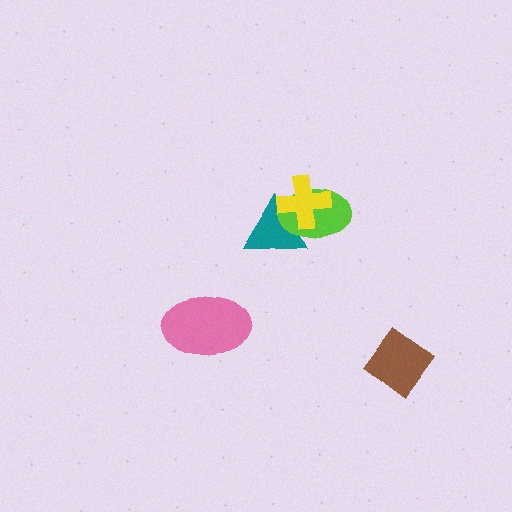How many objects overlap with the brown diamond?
0 objects overlap with the brown diamond.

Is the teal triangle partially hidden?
Yes, it is partially covered by another shape.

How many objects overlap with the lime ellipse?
2 objects overlap with the lime ellipse.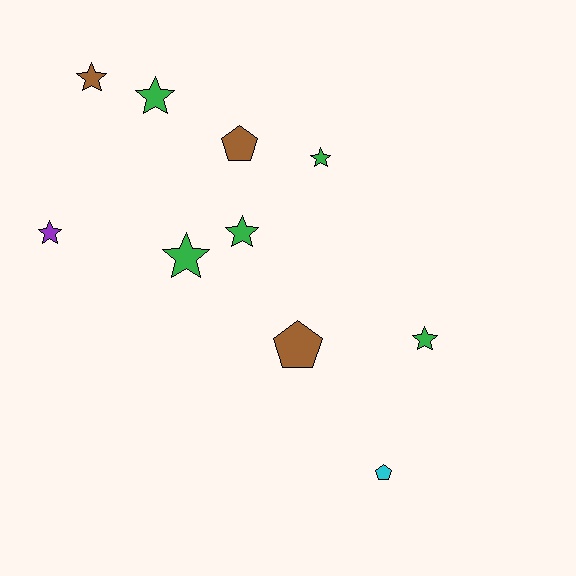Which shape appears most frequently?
Star, with 7 objects.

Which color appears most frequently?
Green, with 5 objects.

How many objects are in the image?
There are 10 objects.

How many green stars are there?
There are 5 green stars.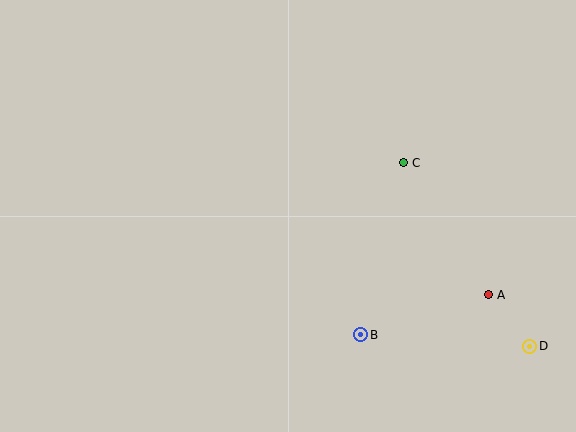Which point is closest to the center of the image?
Point C at (403, 163) is closest to the center.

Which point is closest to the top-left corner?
Point C is closest to the top-left corner.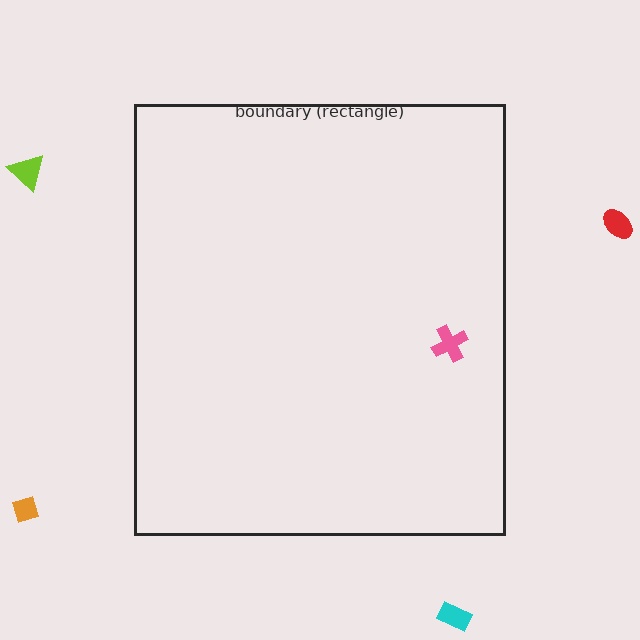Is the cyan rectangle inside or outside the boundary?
Outside.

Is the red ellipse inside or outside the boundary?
Outside.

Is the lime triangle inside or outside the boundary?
Outside.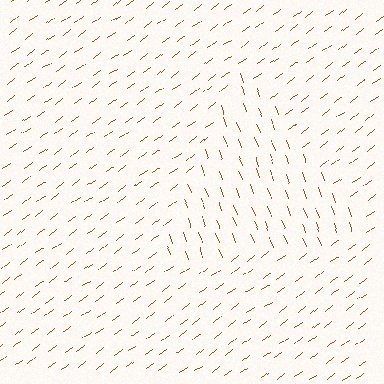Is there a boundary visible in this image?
Yes, there is a texture boundary formed by a change in line orientation.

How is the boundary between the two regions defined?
The boundary is defined purely by a change in line orientation (approximately 75 degrees difference). All lines are the same color and thickness.